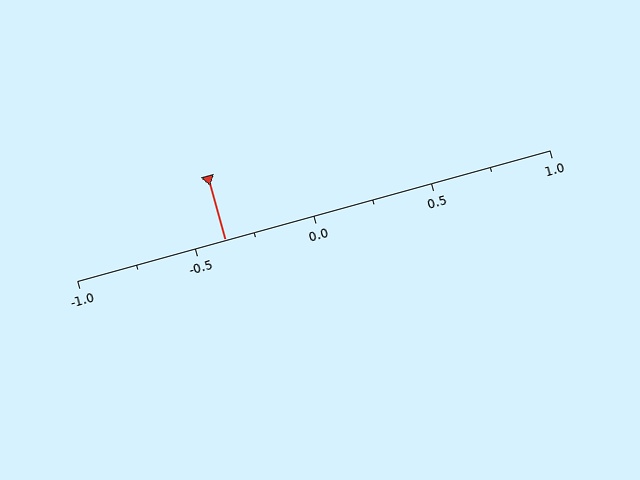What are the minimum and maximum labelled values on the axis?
The axis runs from -1.0 to 1.0.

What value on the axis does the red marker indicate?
The marker indicates approximately -0.38.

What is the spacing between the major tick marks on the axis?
The major ticks are spaced 0.5 apart.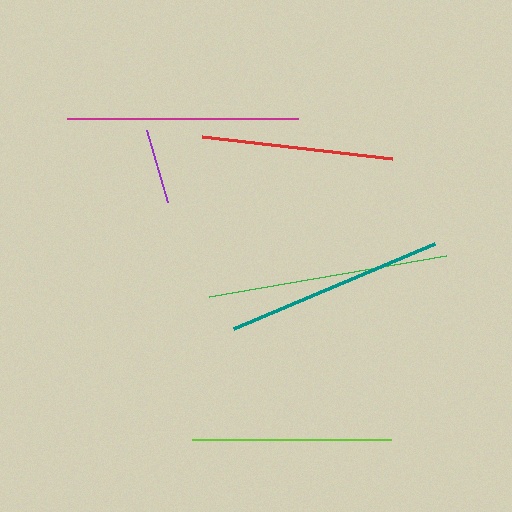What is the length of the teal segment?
The teal segment is approximately 219 pixels long.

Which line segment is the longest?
The green line is the longest at approximately 241 pixels.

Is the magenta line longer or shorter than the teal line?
The magenta line is longer than the teal line.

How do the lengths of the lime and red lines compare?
The lime and red lines are approximately the same length.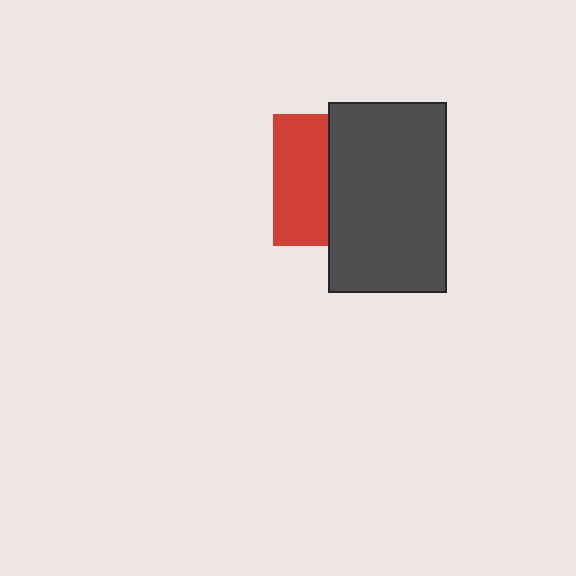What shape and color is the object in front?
The object in front is a dark gray rectangle.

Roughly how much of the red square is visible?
A small part of it is visible (roughly 41%).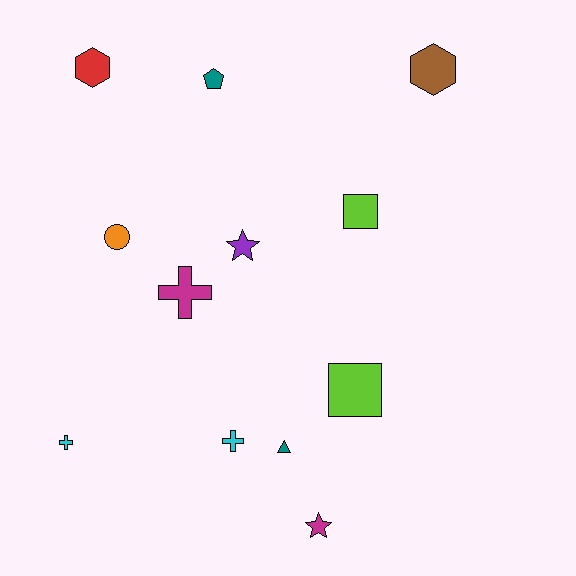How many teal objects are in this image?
There are 2 teal objects.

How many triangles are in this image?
There is 1 triangle.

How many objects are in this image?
There are 12 objects.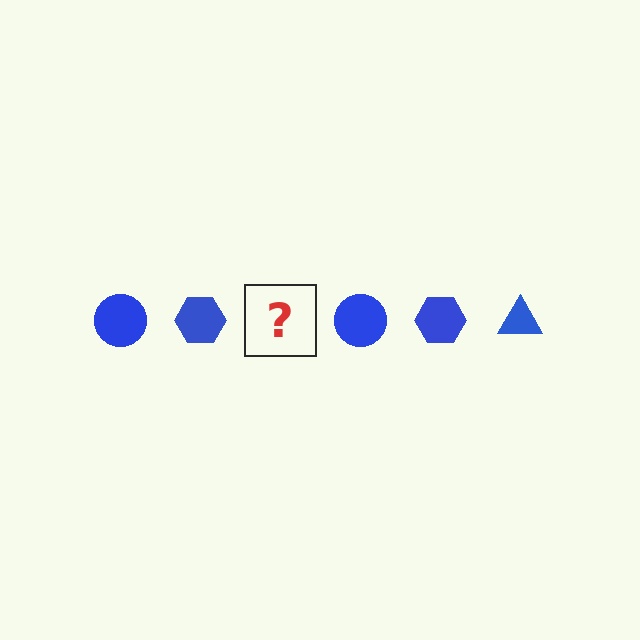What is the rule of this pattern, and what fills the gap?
The rule is that the pattern cycles through circle, hexagon, triangle shapes in blue. The gap should be filled with a blue triangle.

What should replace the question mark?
The question mark should be replaced with a blue triangle.